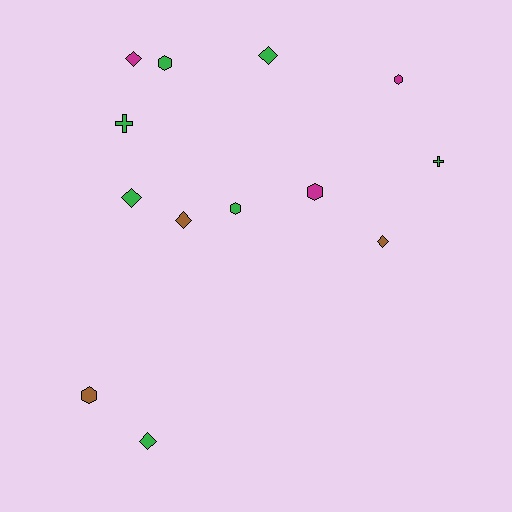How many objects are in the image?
There are 13 objects.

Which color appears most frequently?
Green, with 7 objects.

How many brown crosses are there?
There are no brown crosses.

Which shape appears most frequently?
Diamond, with 6 objects.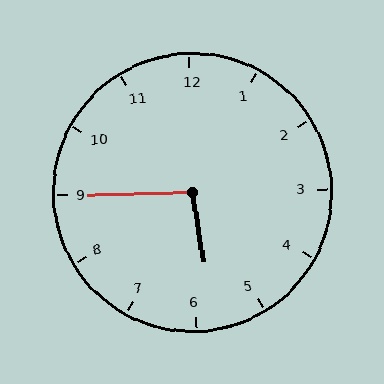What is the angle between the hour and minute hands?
Approximately 98 degrees.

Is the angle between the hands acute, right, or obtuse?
It is obtuse.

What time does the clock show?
5:45.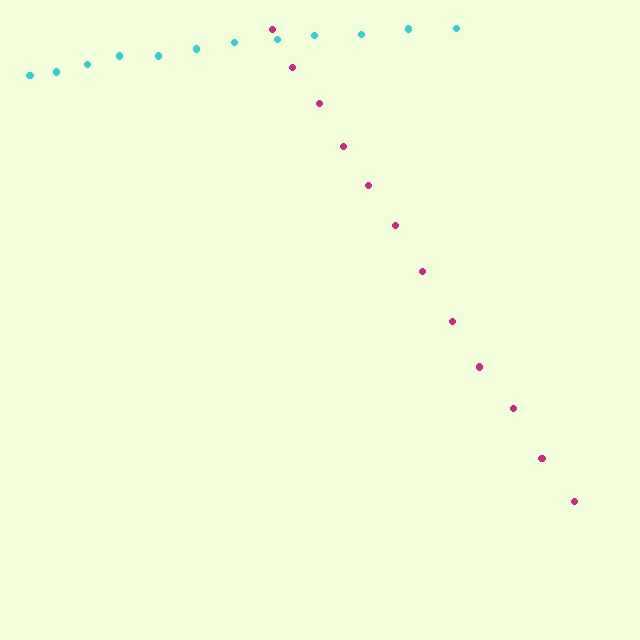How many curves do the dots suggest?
There are 2 distinct paths.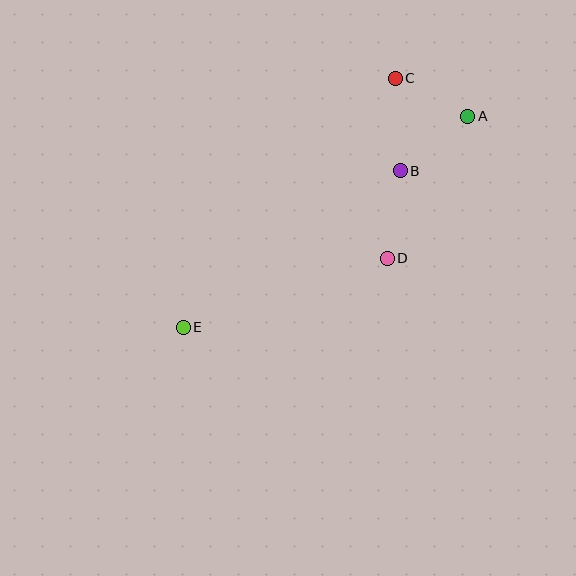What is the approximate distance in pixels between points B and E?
The distance between B and E is approximately 268 pixels.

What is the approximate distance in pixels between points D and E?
The distance between D and E is approximately 215 pixels.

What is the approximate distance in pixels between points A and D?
The distance between A and D is approximately 163 pixels.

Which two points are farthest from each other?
Points A and E are farthest from each other.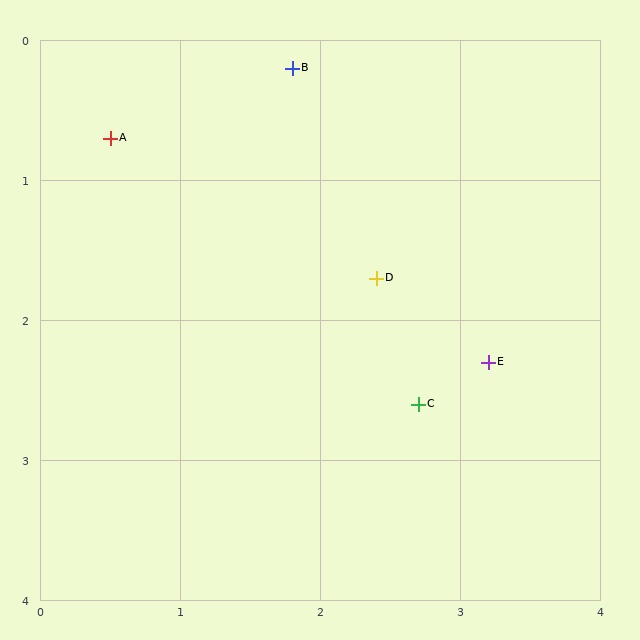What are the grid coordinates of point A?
Point A is at approximately (0.5, 0.7).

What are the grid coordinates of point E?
Point E is at approximately (3.2, 2.3).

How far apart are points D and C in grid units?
Points D and C are about 0.9 grid units apart.